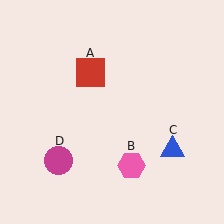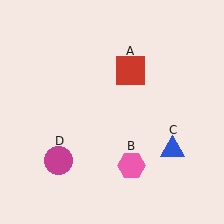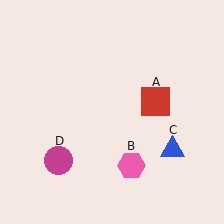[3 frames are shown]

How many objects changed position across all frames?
1 object changed position: red square (object A).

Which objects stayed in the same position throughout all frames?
Pink hexagon (object B) and blue triangle (object C) and magenta circle (object D) remained stationary.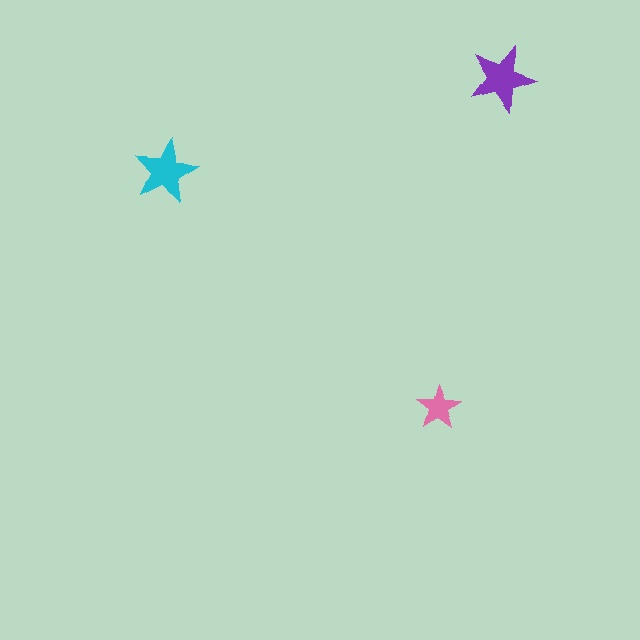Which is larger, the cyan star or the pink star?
The cyan one.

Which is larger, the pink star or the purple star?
The purple one.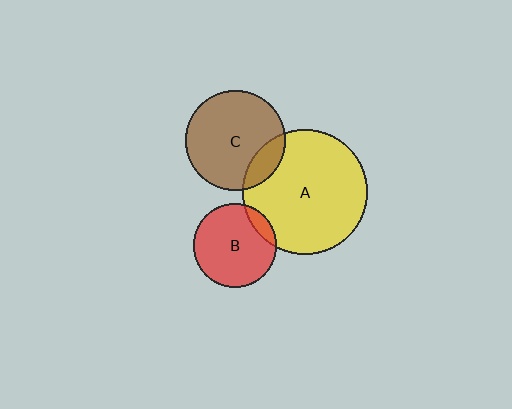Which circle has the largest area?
Circle A (yellow).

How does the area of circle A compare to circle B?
Approximately 2.2 times.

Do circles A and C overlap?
Yes.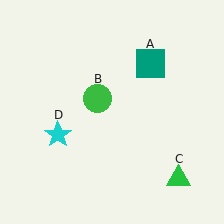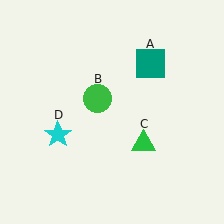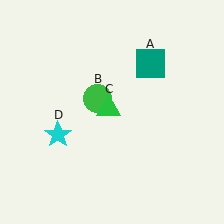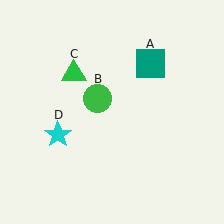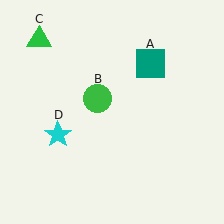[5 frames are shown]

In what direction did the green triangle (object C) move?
The green triangle (object C) moved up and to the left.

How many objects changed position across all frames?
1 object changed position: green triangle (object C).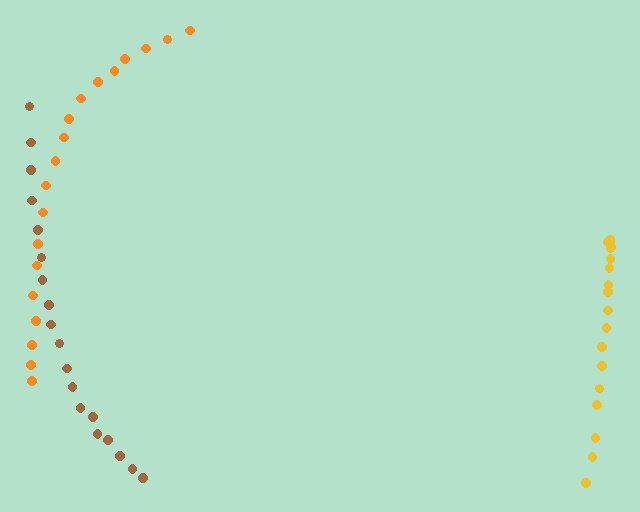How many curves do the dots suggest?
There are 3 distinct paths.